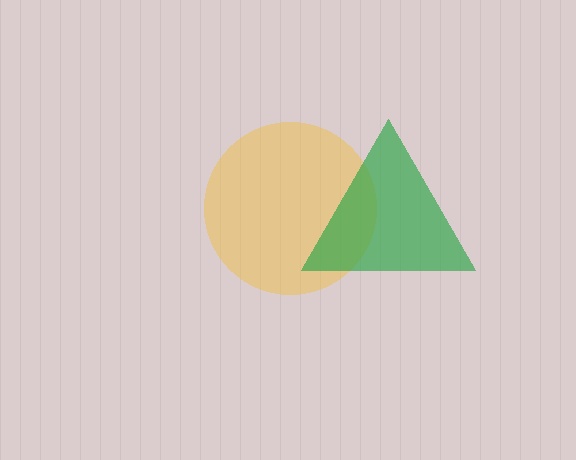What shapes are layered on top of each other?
The layered shapes are: a yellow circle, a green triangle.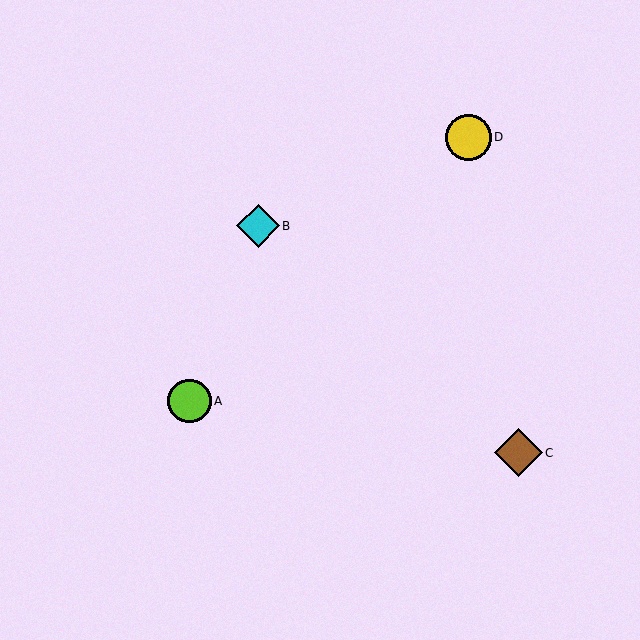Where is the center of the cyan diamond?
The center of the cyan diamond is at (258, 226).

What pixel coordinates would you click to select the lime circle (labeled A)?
Click at (190, 401) to select the lime circle A.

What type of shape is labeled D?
Shape D is a yellow circle.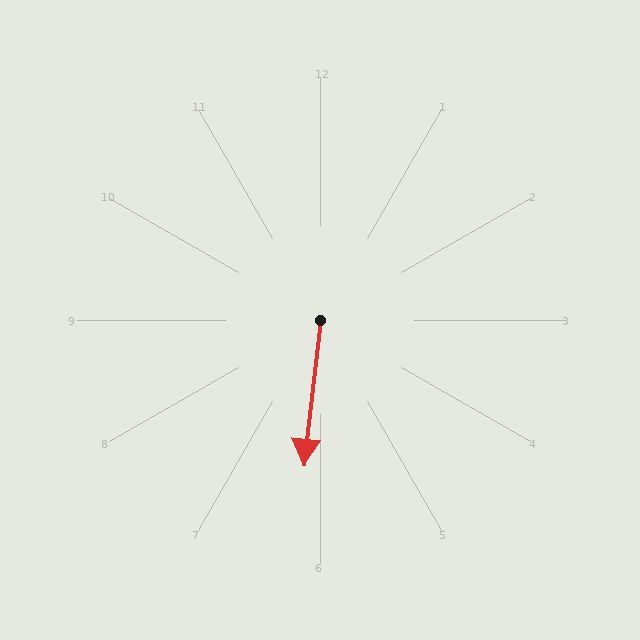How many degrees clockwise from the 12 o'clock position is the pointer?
Approximately 187 degrees.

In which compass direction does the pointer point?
South.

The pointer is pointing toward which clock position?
Roughly 6 o'clock.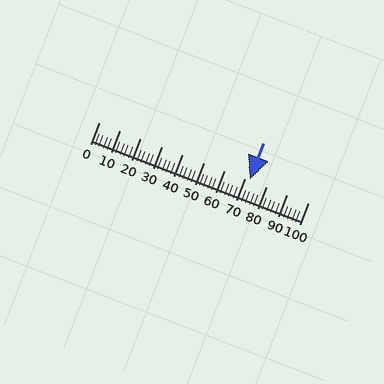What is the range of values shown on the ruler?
The ruler shows values from 0 to 100.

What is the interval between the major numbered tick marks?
The major tick marks are spaced 10 units apart.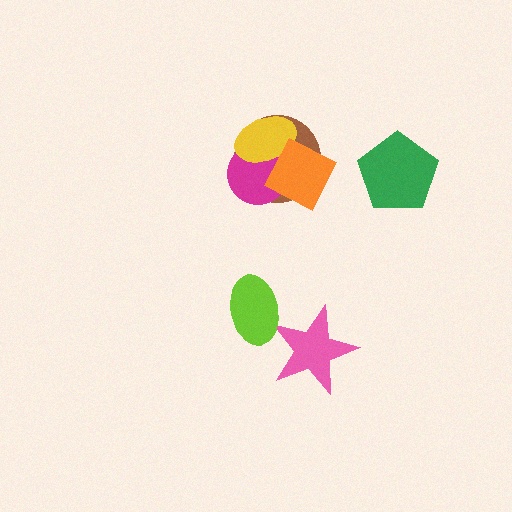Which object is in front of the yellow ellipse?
The orange diamond is in front of the yellow ellipse.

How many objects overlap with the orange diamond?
3 objects overlap with the orange diamond.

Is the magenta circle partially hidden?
Yes, it is partially covered by another shape.